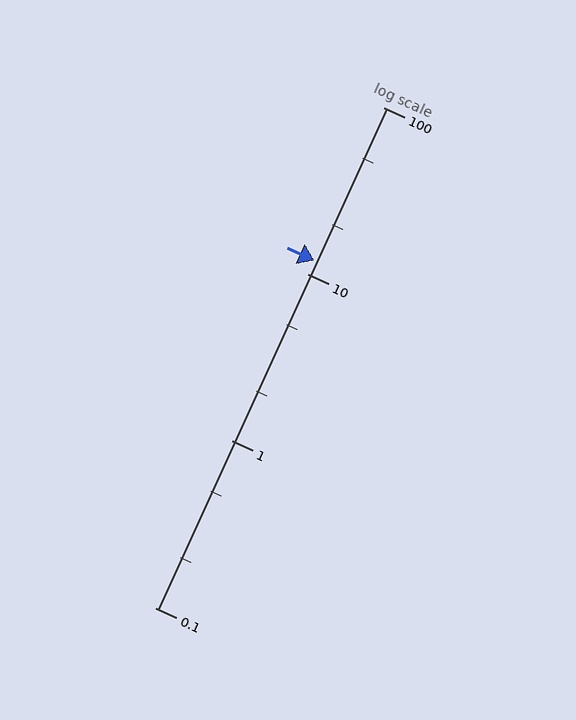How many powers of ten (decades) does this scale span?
The scale spans 3 decades, from 0.1 to 100.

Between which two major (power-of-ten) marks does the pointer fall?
The pointer is between 10 and 100.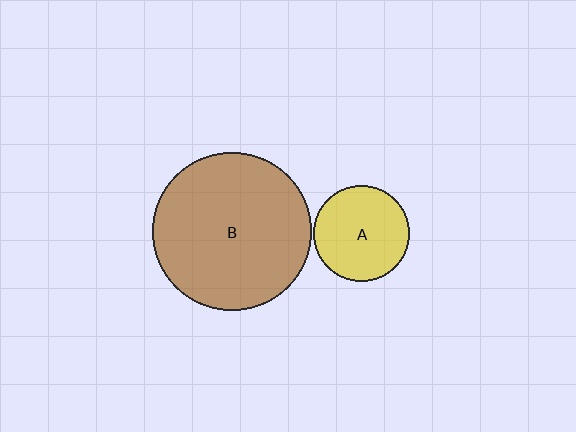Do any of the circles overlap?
No, none of the circles overlap.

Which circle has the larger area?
Circle B (brown).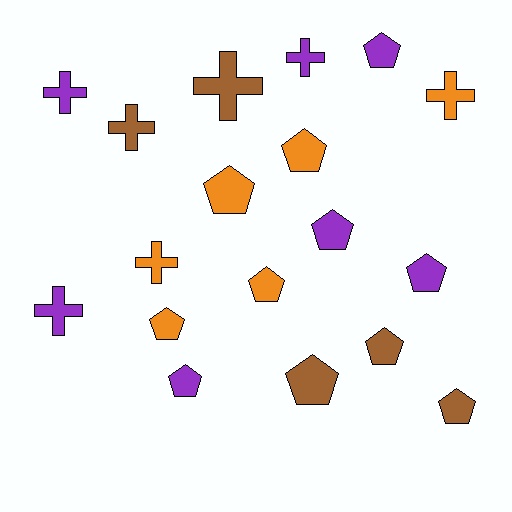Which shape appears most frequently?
Pentagon, with 11 objects.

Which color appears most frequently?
Purple, with 7 objects.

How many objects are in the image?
There are 18 objects.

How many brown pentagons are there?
There are 3 brown pentagons.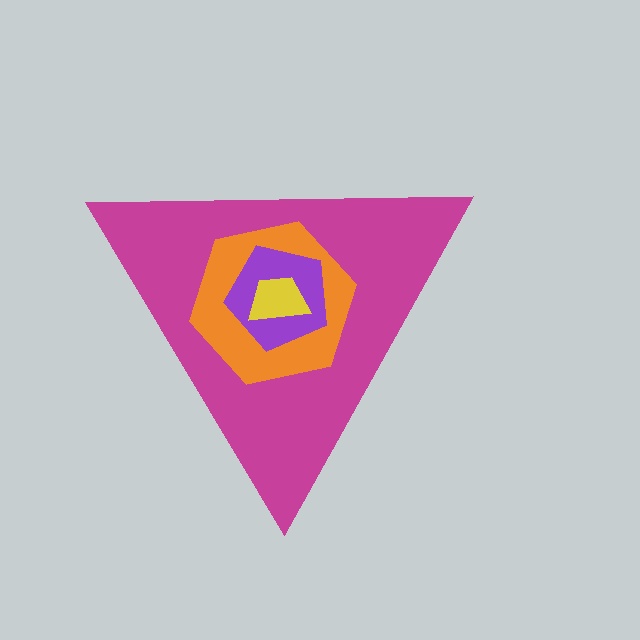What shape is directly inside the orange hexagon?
The purple pentagon.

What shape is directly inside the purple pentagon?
The yellow trapezoid.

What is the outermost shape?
The magenta triangle.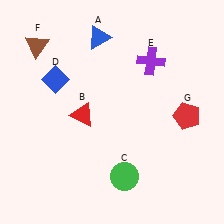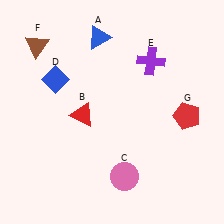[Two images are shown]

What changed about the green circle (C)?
In Image 1, C is green. In Image 2, it changed to pink.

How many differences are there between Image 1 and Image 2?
There is 1 difference between the two images.